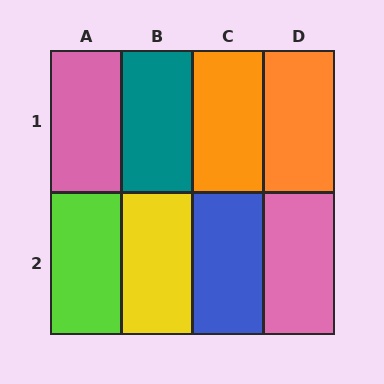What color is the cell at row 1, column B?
Teal.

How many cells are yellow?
1 cell is yellow.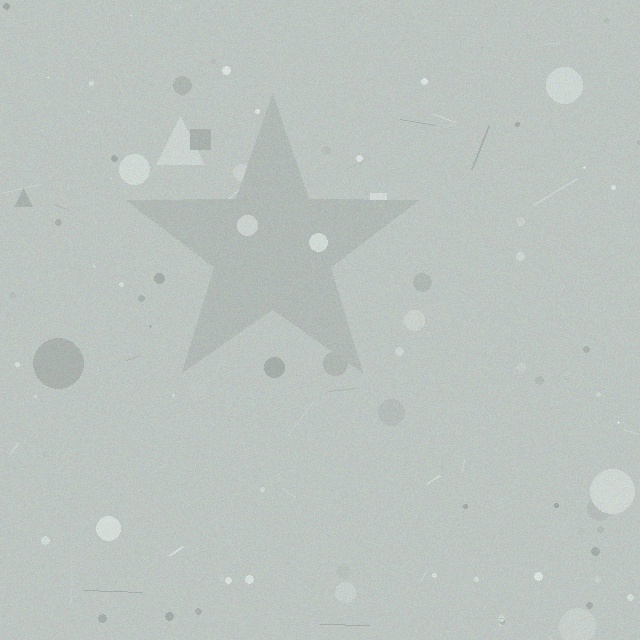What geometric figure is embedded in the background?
A star is embedded in the background.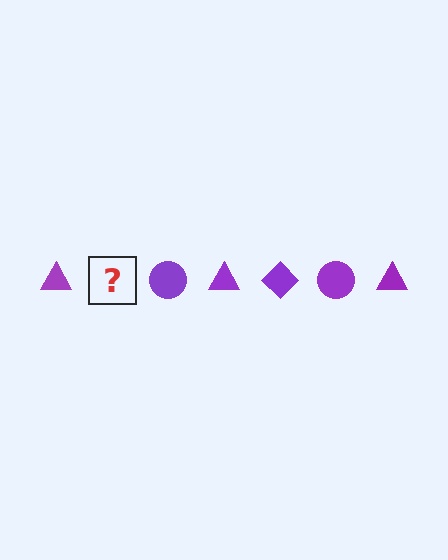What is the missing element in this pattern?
The missing element is a purple diamond.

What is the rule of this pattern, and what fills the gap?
The rule is that the pattern cycles through triangle, diamond, circle shapes in purple. The gap should be filled with a purple diamond.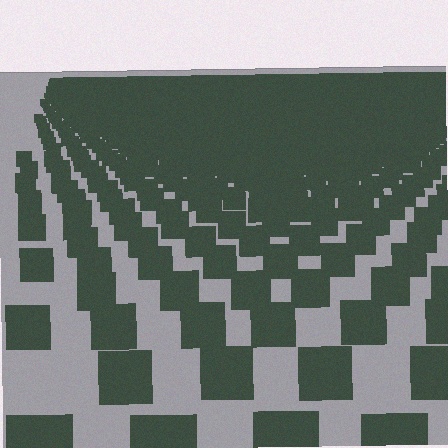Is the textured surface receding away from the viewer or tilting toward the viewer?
The surface is receding away from the viewer. Texture elements get smaller and denser toward the top.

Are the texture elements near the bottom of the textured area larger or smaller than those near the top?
Larger. Near the bottom, elements are closer to the viewer and appear at a bigger on-screen size.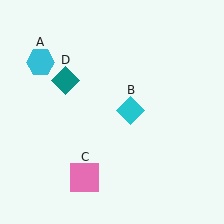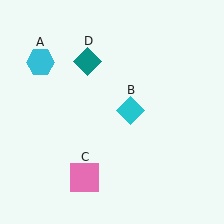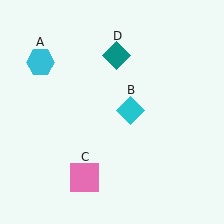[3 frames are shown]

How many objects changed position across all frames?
1 object changed position: teal diamond (object D).